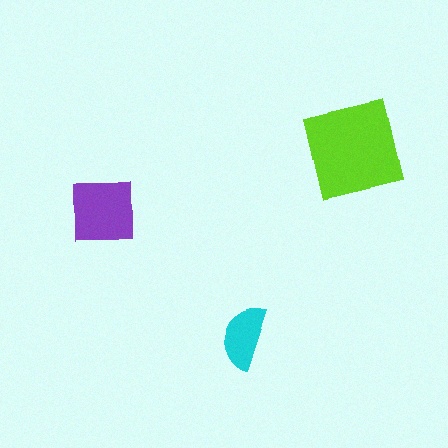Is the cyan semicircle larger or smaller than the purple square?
Smaller.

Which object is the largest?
The lime square.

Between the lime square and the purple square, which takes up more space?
The lime square.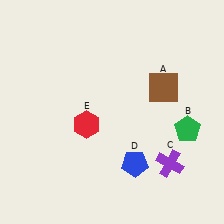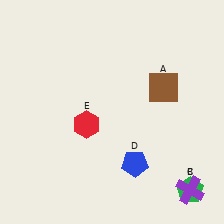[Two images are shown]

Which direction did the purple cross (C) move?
The purple cross (C) moved down.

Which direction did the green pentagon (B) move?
The green pentagon (B) moved down.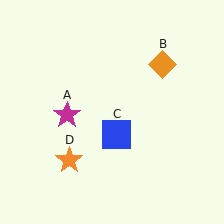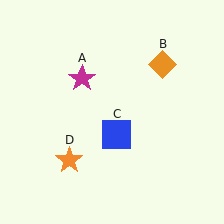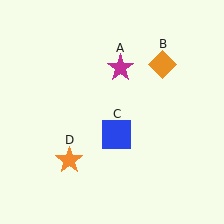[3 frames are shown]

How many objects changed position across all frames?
1 object changed position: magenta star (object A).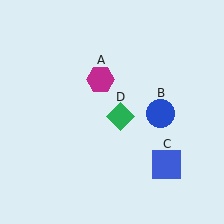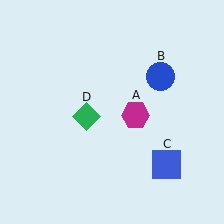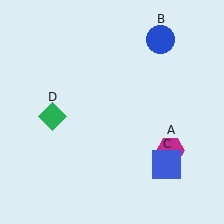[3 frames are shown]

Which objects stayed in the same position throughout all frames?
Blue square (object C) remained stationary.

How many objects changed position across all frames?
3 objects changed position: magenta hexagon (object A), blue circle (object B), green diamond (object D).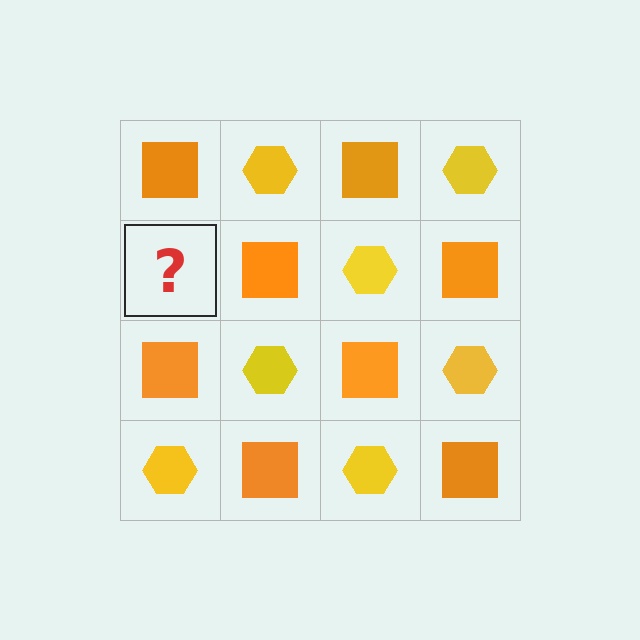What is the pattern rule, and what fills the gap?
The rule is that it alternates orange square and yellow hexagon in a checkerboard pattern. The gap should be filled with a yellow hexagon.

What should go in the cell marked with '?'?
The missing cell should contain a yellow hexagon.